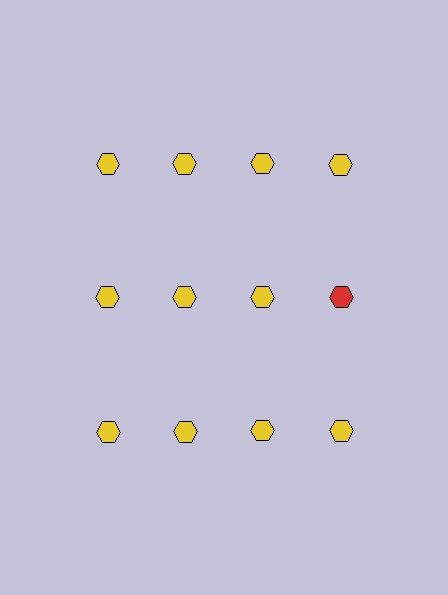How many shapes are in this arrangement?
There are 12 shapes arranged in a grid pattern.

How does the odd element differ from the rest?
It has a different color: red instead of yellow.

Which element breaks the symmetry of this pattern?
The red hexagon in the second row, second from right column breaks the symmetry. All other shapes are yellow hexagons.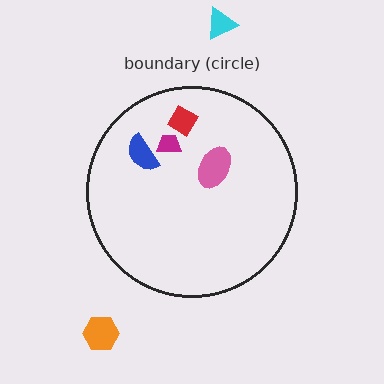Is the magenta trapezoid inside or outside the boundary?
Inside.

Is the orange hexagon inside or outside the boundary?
Outside.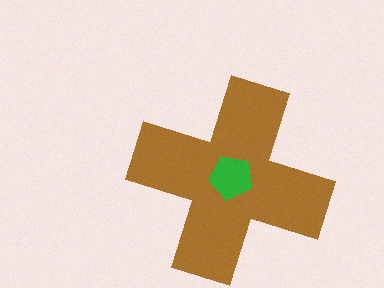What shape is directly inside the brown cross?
The green pentagon.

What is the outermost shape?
The brown cross.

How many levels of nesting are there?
2.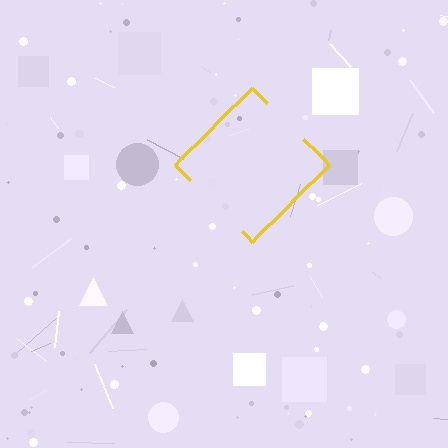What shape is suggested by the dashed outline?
The dashed outline suggests a diamond.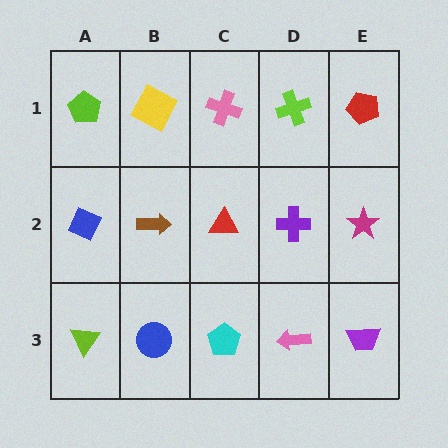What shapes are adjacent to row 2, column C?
A pink cross (row 1, column C), a cyan pentagon (row 3, column C), a brown arrow (row 2, column B), a purple cross (row 2, column D).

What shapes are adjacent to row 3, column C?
A red triangle (row 2, column C), a blue circle (row 3, column B), a pink arrow (row 3, column D).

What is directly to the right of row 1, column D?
A red pentagon.